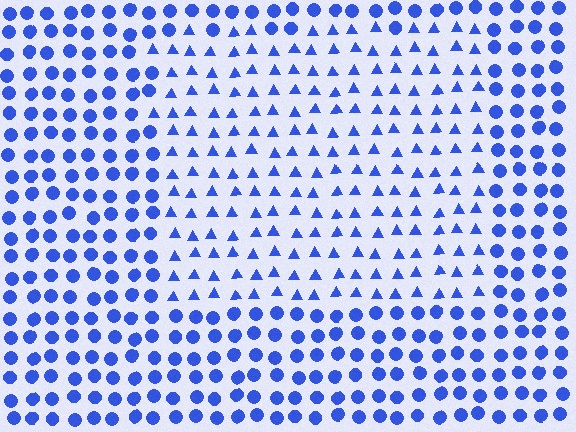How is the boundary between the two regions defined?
The boundary is defined by a change in element shape: triangles inside vs. circles outside. All elements share the same color and spacing.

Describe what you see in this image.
The image is filled with small blue elements arranged in a uniform grid. A rectangle-shaped region contains triangles, while the surrounding area contains circles. The boundary is defined purely by the change in element shape.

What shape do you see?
I see a rectangle.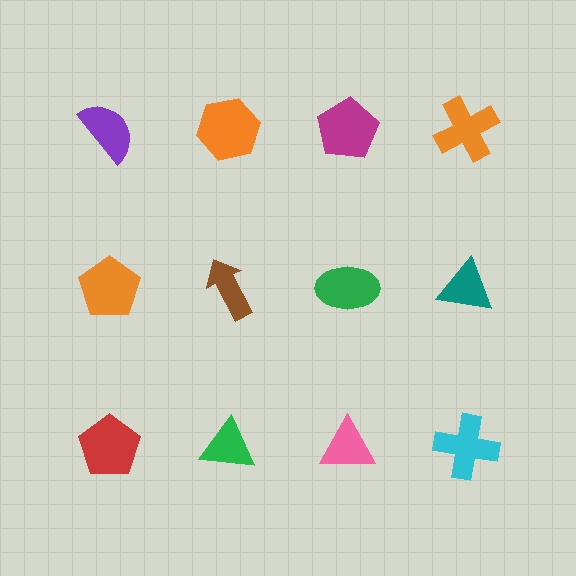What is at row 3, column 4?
A cyan cross.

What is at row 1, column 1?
A purple semicircle.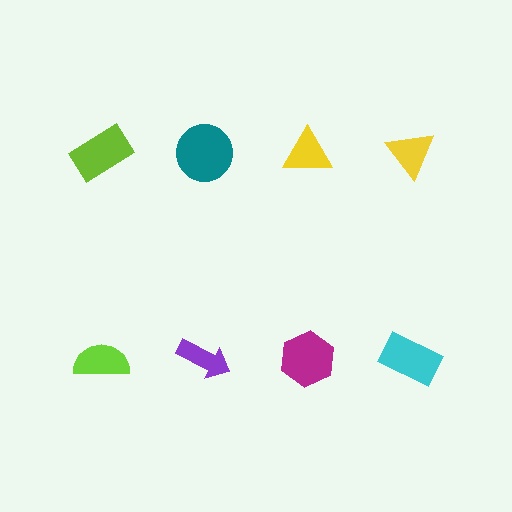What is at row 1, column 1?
A lime rectangle.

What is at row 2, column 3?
A magenta hexagon.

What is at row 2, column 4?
A cyan rectangle.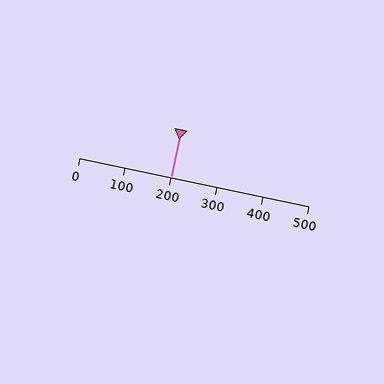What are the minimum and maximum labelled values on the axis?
The axis runs from 0 to 500.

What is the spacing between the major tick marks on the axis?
The major ticks are spaced 100 apart.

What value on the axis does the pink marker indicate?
The marker indicates approximately 200.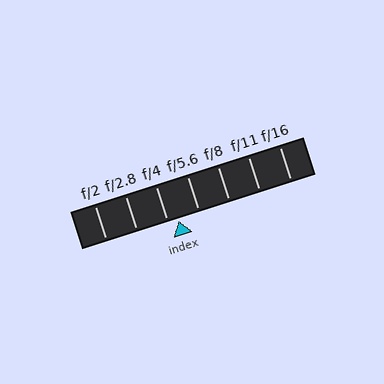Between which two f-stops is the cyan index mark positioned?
The index mark is between f/4 and f/5.6.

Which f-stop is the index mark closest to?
The index mark is closest to f/4.